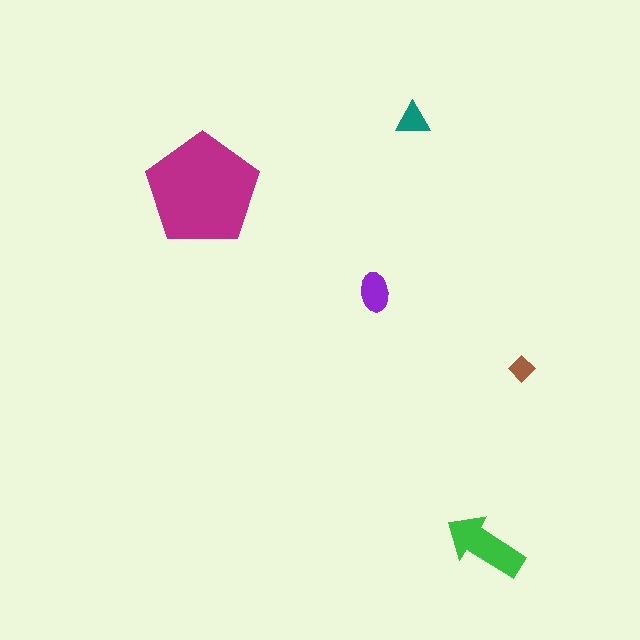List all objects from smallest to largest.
The brown diamond, the teal triangle, the purple ellipse, the green arrow, the magenta pentagon.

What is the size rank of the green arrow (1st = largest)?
2nd.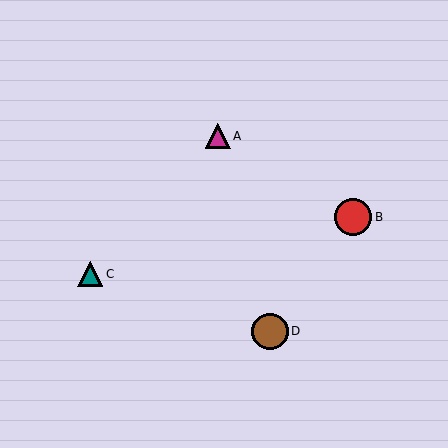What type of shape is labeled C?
Shape C is a teal triangle.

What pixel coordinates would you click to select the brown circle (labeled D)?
Click at (270, 331) to select the brown circle D.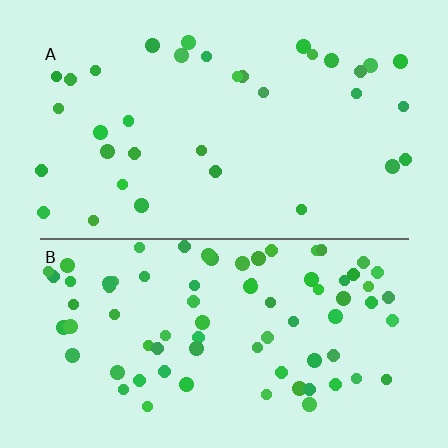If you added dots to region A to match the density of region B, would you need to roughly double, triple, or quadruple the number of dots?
Approximately double.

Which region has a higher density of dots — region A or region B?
B (the bottom).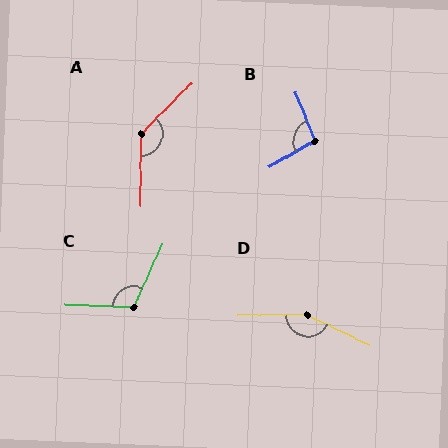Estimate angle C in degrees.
Approximately 113 degrees.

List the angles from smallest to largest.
B (97°), C (113°), A (136°), D (154°).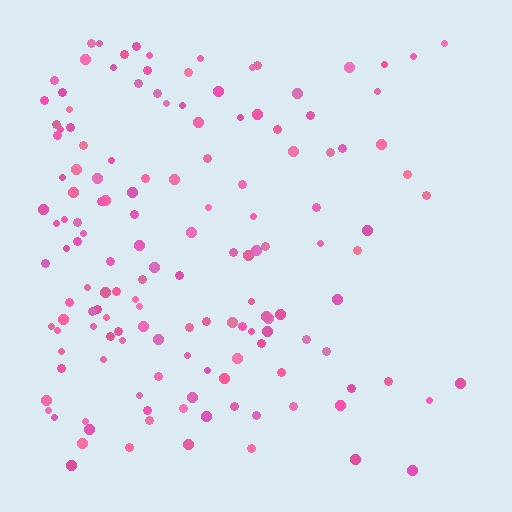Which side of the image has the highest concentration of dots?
The left.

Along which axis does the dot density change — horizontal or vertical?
Horizontal.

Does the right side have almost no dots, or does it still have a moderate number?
Still a moderate number, just noticeably fewer than the left.